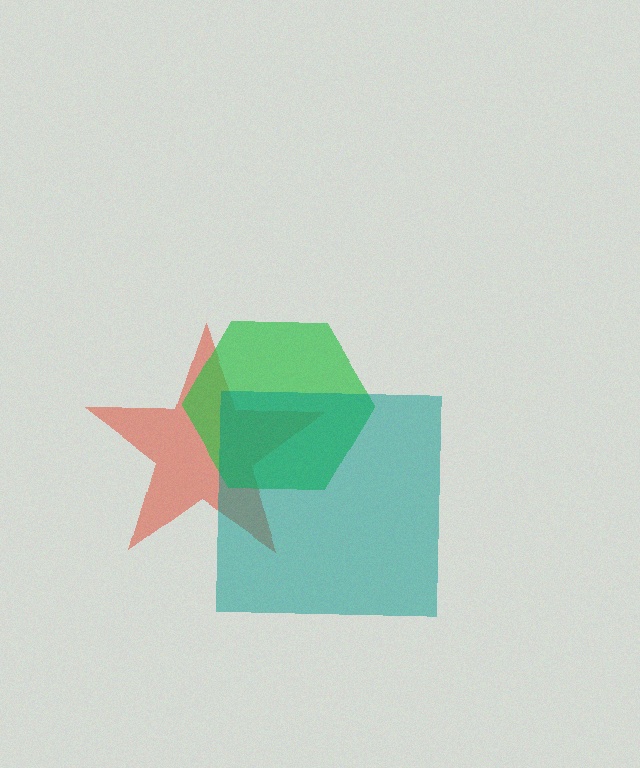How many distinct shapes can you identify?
There are 3 distinct shapes: a red star, a green hexagon, a teal square.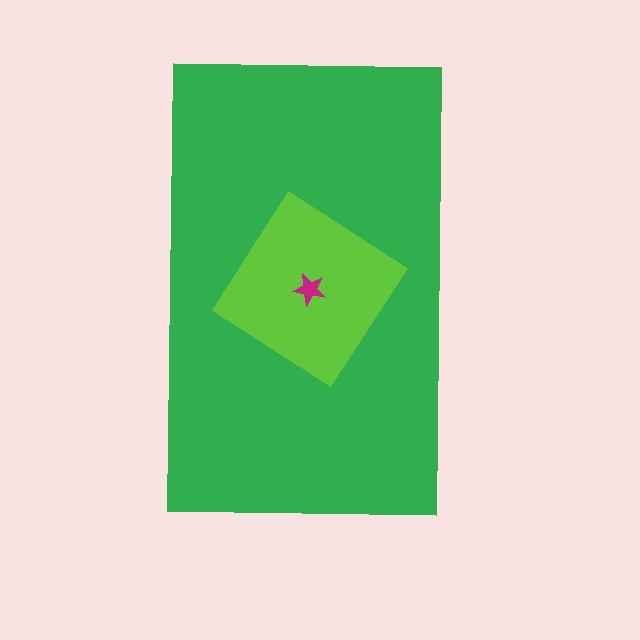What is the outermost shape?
The green rectangle.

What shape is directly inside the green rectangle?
The lime diamond.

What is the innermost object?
The magenta star.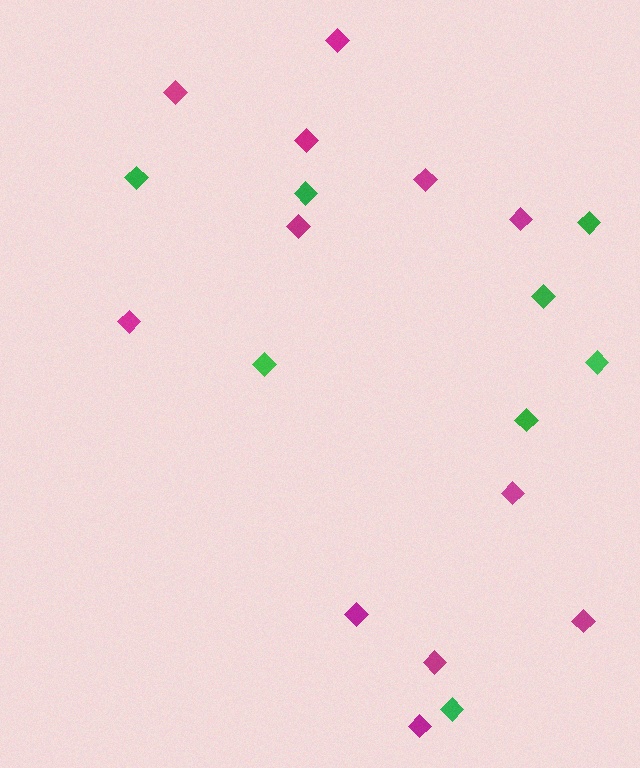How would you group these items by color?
There are 2 groups: one group of green diamonds (8) and one group of magenta diamonds (12).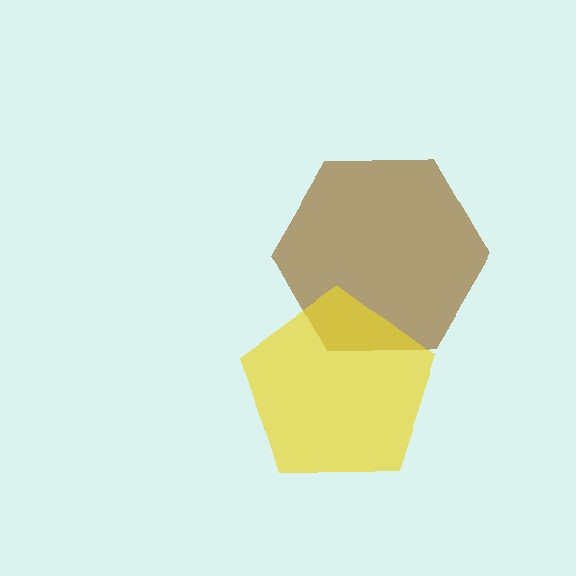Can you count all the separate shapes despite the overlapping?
Yes, there are 2 separate shapes.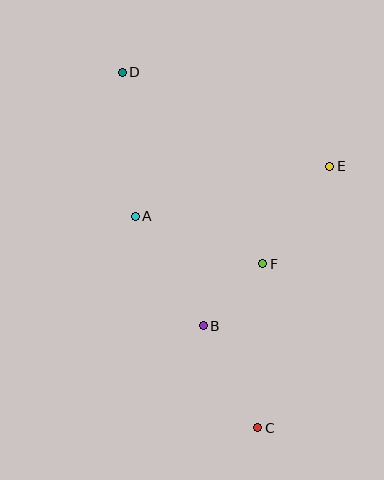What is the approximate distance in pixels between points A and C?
The distance between A and C is approximately 244 pixels.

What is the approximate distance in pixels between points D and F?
The distance between D and F is approximately 237 pixels.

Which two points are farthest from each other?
Points C and D are farthest from each other.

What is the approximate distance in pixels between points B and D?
The distance between B and D is approximately 266 pixels.